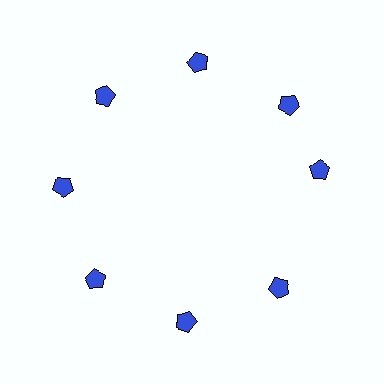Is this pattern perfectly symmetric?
No. The 8 blue pentagons are arranged in a ring, but one element near the 3 o'clock position is rotated out of alignment along the ring, breaking the 8-fold rotational symmetry.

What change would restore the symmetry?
The symmetry would be restored by rotating it back into even spacing with its neighbors so that all 8 pentagons sit at equal angles and equal distance from the center.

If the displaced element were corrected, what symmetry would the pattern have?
It would have 8-fold rotational symmetry — the pattern would map onto itself every 45 degrees.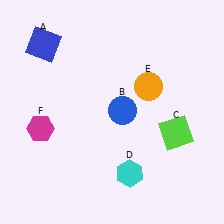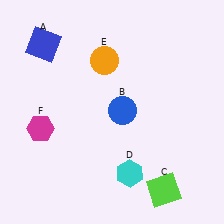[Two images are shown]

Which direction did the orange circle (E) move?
The orange circle (E) moved left.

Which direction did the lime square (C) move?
The lime square (C) moved down.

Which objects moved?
The objects that moved are: the lime square (C), the orange circle (E).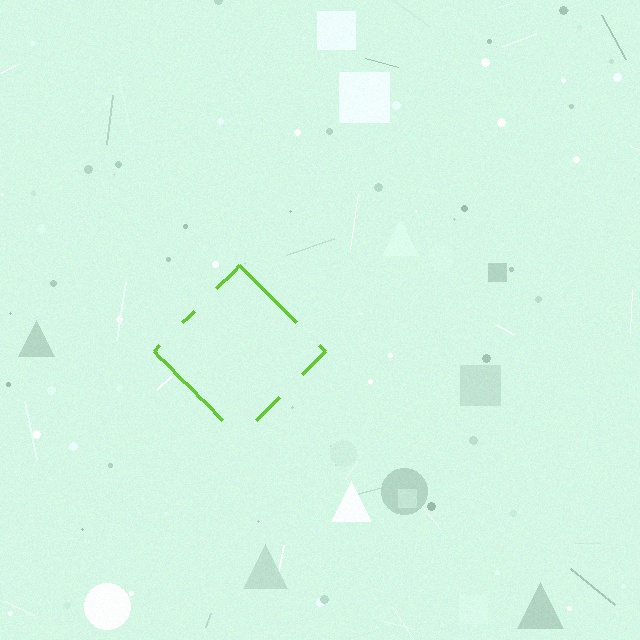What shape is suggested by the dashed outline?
The dashed outline suggests a diamond.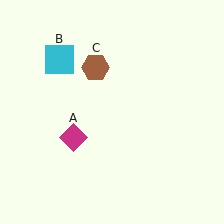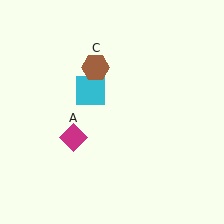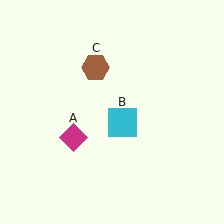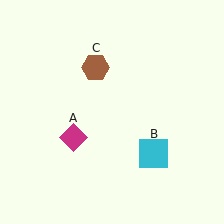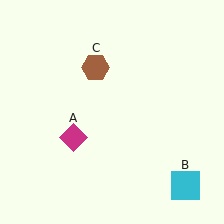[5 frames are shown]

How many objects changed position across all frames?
1 object changed position: cyan square (object B).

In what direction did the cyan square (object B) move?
The cyan square (object B) moved down and to the right.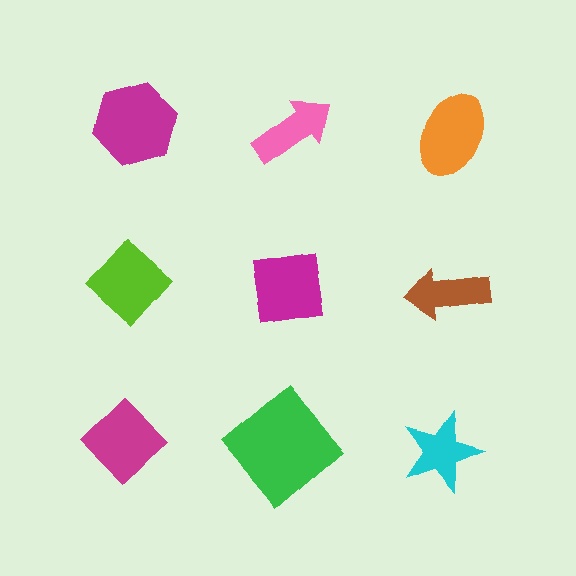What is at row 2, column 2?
A magenta square.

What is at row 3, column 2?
A green diamond.